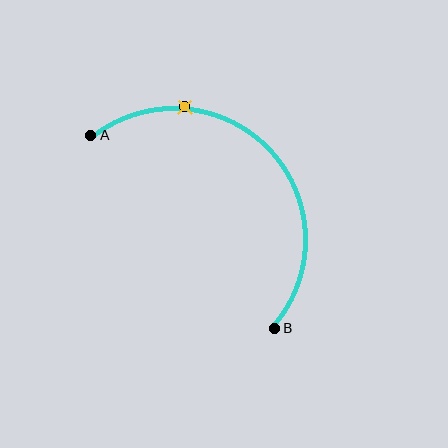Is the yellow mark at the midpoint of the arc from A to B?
No. The yellow mark lies on the arc but is closer to endpoint A. The arc midpoint would be at the point on the curve equidistant along the arc from both A and B.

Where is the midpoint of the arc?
The arc midpoint is the point on the curve farthest from the straight line joining A and B. It sits above and to the right of that line.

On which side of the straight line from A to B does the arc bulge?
The arc bulges above and to the right of the straight line connecting A and B.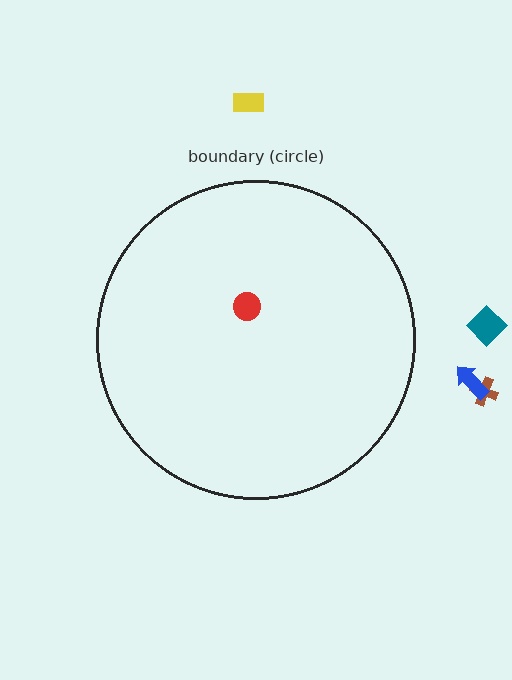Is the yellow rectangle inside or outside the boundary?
Outside.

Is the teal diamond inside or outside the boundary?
Outside.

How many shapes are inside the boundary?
1 inside, 4 outside.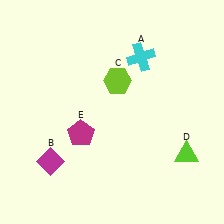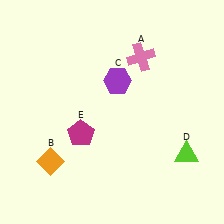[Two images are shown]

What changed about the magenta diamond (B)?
In Image 1, B is magenta. In Image 2, it changed to orange.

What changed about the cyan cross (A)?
In Image 1, A is cyan. In Image 2, it changed to pink.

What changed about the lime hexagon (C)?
In Image 1, C is lime. In Image 2, it changed to purple.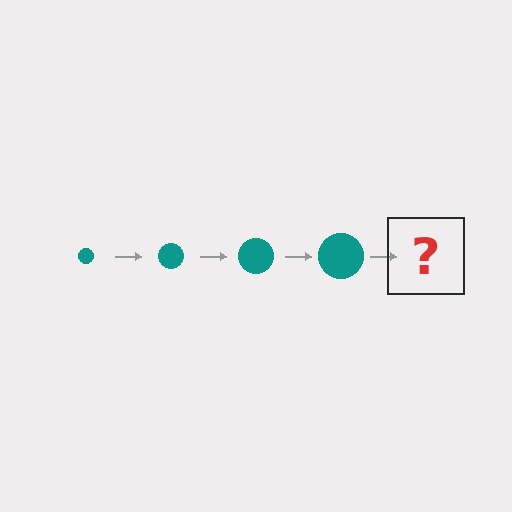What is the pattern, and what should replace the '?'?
The pattern is that the circle gets progressively larger each step. The '?' should be a teal circle, larger than the previous one.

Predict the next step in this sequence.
The next step is a teal circle, larger than the previous one.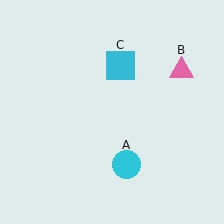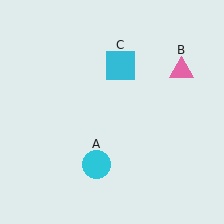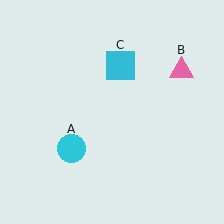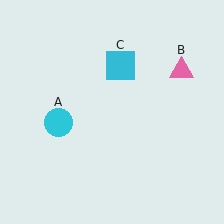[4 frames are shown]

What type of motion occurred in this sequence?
The cyan circle (object A) rotated clockwise around the center of the scene.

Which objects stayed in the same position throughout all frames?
Pink triangle (object B) and cyan square (object C) remained stationary.